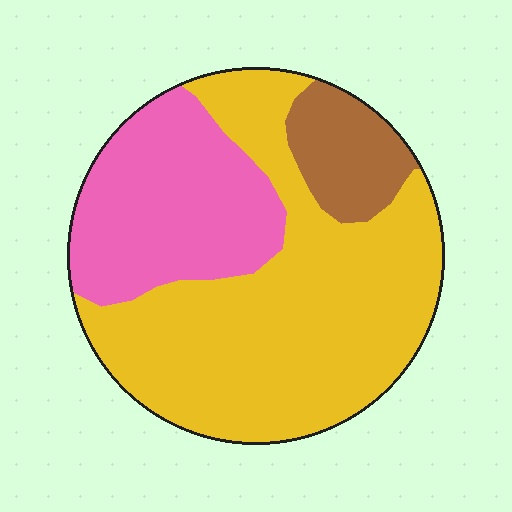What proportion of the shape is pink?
Pink covers about 30% of the shape.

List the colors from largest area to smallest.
From largest to smallest: yellow, pink, brown.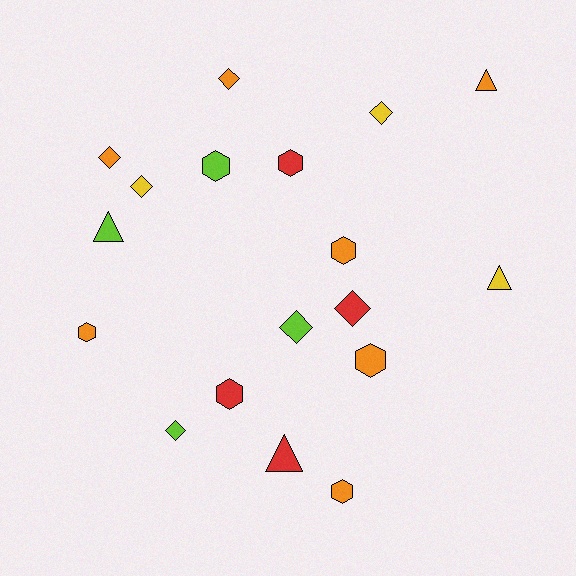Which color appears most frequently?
Orange, with 7 objects.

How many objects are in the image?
There are 18 objects.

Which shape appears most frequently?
Diamond, with 7 objects.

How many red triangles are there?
There is 1 red triangle.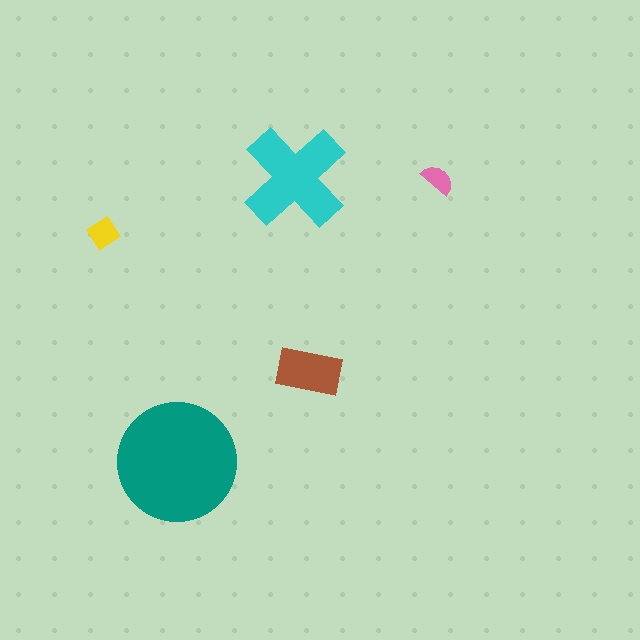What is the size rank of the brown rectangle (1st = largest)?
3rd.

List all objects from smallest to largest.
The pink semicircle, the yellow diamond, the brown rectangle, the cyan cross, the teal circle.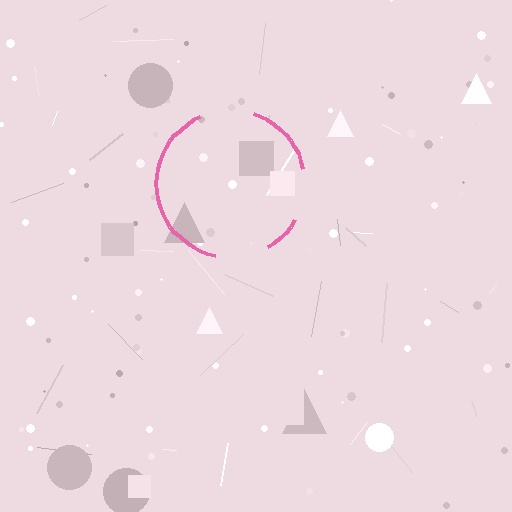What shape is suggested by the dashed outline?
The dashed outline suggests a circle.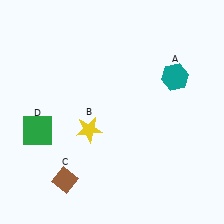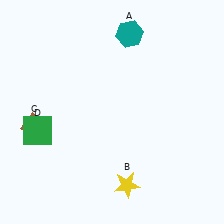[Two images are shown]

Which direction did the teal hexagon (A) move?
The teal hexagon (A) moved left.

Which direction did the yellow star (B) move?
The yellow star (B) moved down.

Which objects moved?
The objects that moved are: the teal hexagon (A), the yellow star (B), the brown diamond (C).